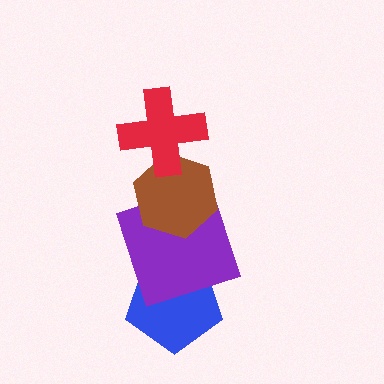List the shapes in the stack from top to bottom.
From top to bottom: the red cross, the brown hexagon, the purple square, the blue pentagon.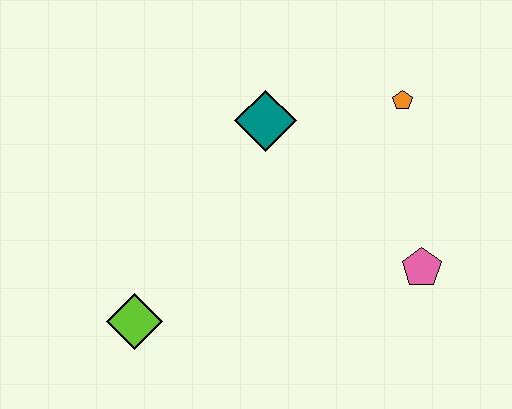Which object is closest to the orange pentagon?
The teal diamond is closest to the orange pentagon.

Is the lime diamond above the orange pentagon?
No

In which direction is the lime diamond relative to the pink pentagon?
The lime diamond is to the left of the pink pentagon.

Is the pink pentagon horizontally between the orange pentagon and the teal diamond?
No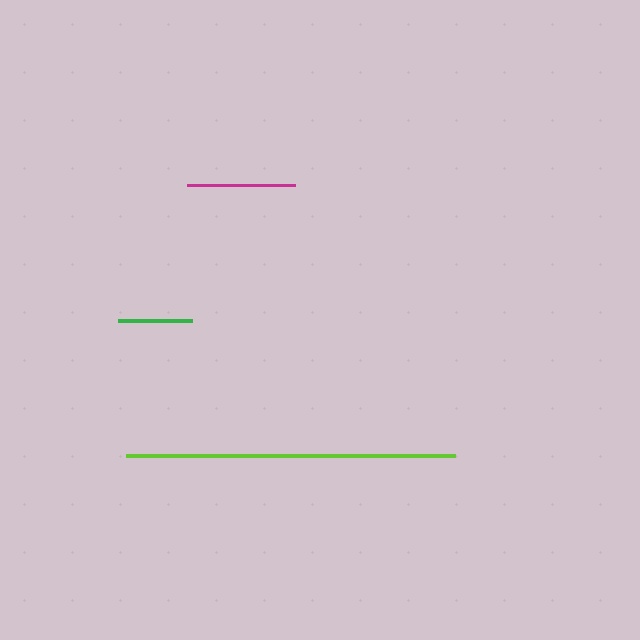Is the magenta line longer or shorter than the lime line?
The lime line is longer than the magenta line.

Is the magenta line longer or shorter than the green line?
The magenta line is longer than the green line.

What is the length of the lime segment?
The lime segment is approximately 329 pixels long.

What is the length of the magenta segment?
The magenta segment is approximately 108 pixels long.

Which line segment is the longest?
The lime line is the longest at approximately 329 pixels.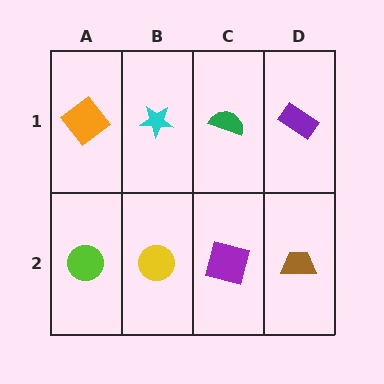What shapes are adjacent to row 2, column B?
A cyan star (row 1, column B), a lime circle (row 2, column A), a purple square (row 2, column C).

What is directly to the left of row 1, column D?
A green semicircle.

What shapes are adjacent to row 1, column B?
A yellow circle (row 2, column B), an orange diamond (row 1, column A), a green semicircle (row 1, column C).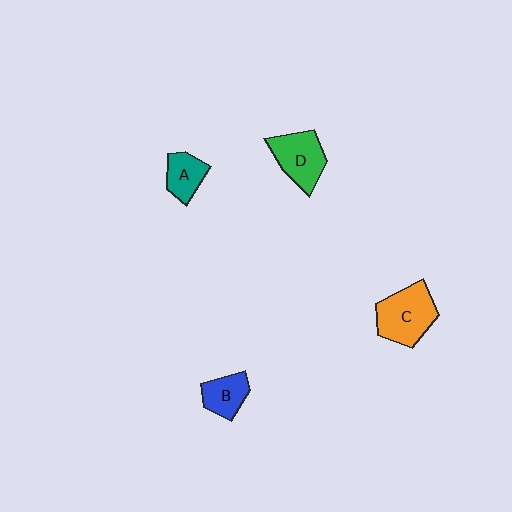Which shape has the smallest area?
Shape A (teal).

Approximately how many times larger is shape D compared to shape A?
Approximately 1.5 times.